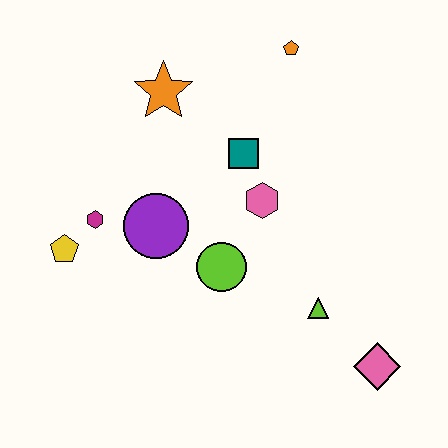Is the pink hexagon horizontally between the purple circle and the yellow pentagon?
No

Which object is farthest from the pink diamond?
The orange star is farthest from the pink diamond.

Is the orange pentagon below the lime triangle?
No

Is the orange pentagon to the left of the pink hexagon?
No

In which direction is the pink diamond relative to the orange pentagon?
The pink diamond is below the orange pentagon.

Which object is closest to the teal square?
The pink hexagon is closest to the teal square.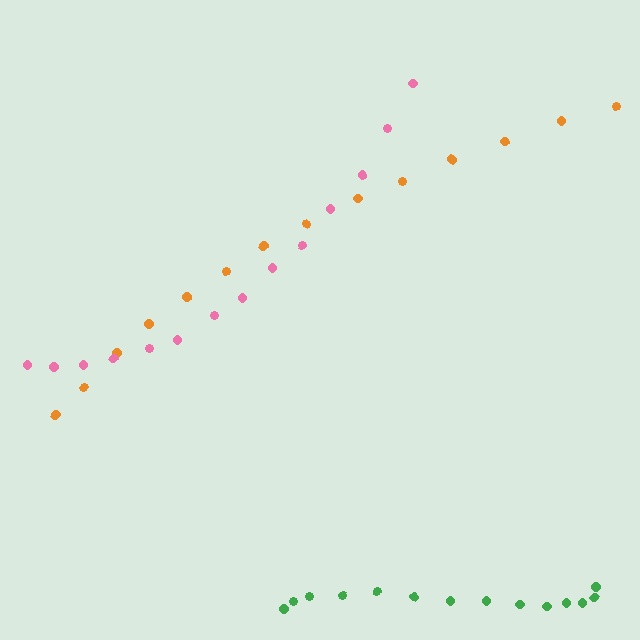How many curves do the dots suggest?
There are 3 distinct paths.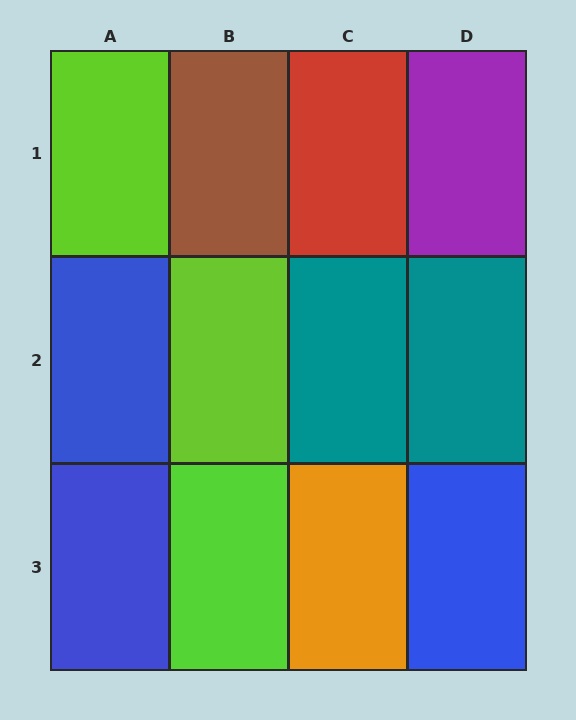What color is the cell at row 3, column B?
Lime.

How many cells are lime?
3 cells are lime.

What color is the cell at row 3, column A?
Blue.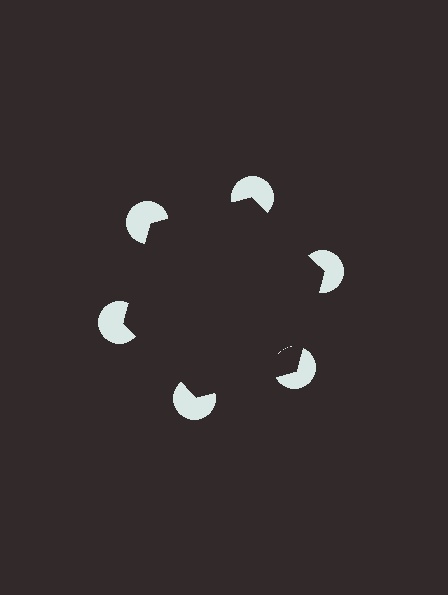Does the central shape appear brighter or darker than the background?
It typically appears slightly darker than the background, even though no actual brightness change is drawn.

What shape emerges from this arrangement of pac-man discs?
An illusory hexagon — its edges are inferred from the aligned wedge cuts in the pac-man discs, not physically drawn.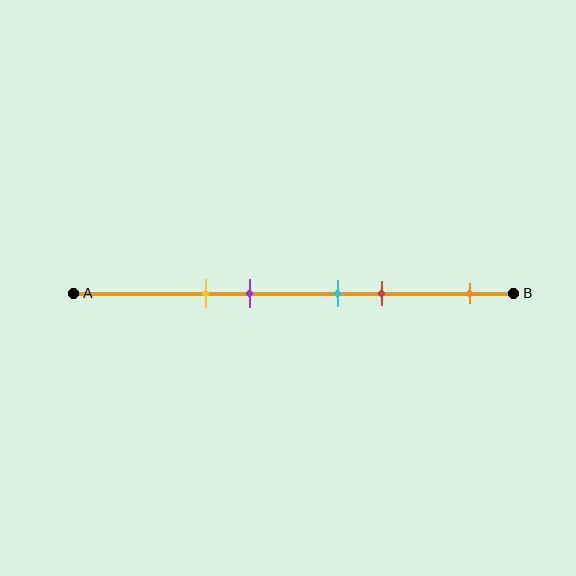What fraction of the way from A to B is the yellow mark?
The yellow mark is approximately 30% (0.3) of the way from A to B.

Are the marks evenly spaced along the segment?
No, the marks are not evenly spaced.